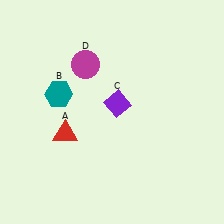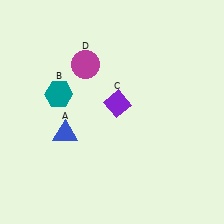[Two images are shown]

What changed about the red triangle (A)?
In Image 1, A is red. In Image 2, it changed to blue.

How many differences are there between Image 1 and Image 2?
There is 1 difference between the two images.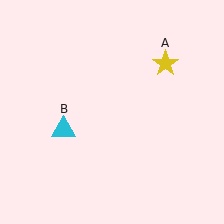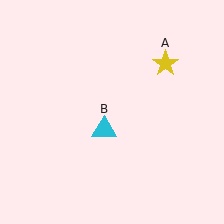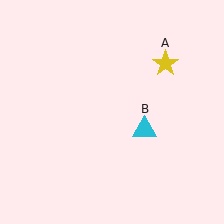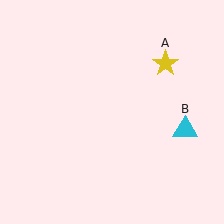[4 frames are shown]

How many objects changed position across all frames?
1 object changed position: cyan triangle (object B).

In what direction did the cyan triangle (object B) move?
The cyan triangle (object B) moved right.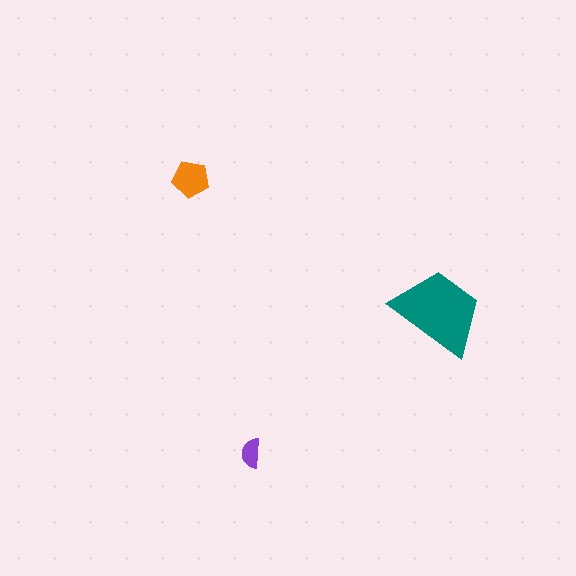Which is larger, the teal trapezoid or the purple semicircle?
The teal trapezoid.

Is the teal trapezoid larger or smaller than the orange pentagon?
Larger.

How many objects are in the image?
There are 3 objects in the image.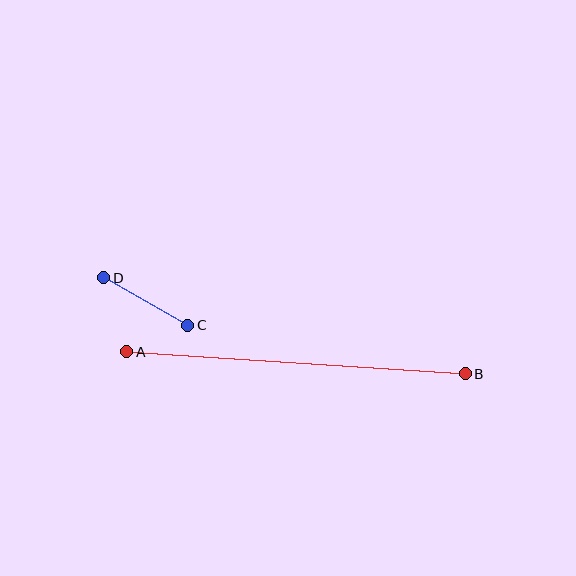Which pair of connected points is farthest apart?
Points A and B are farthest apart.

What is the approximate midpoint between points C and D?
The midpoint is at approximately (146, 301) pixels.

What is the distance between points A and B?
The distance is approximately 339 pixels.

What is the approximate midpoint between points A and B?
The midpoint is at approximately (296, 363) pixels.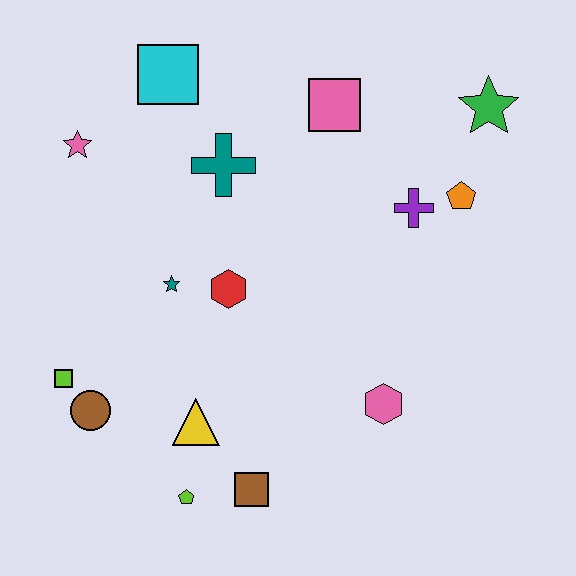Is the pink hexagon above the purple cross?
No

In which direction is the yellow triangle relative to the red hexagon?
The yellow triangle is below the red hexagon.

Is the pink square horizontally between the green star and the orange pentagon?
No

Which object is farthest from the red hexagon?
The green star is farthest from the red hexagon.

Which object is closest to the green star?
The orange pentagon is closest to the green star.